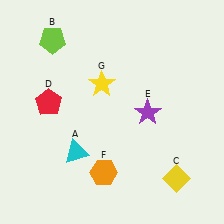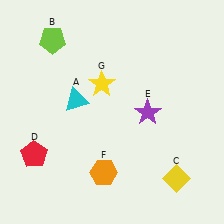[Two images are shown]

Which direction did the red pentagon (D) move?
The red pentagon (D) moved down.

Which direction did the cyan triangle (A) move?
The cyan triangle (A) moved up.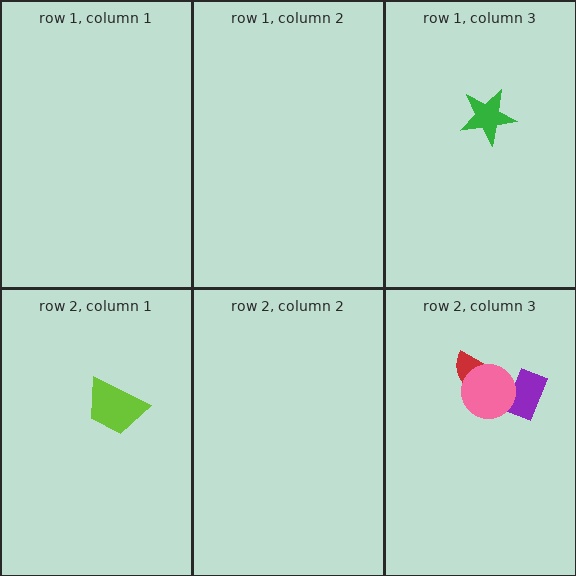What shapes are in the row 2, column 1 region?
The lime trapezoid.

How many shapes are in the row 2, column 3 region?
3.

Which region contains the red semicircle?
The row 2, column 3 region.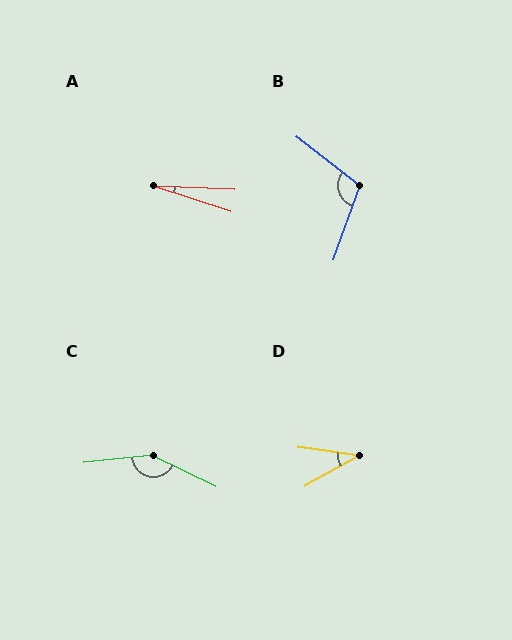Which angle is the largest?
C, at approximately 147 degrees.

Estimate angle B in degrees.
Approximately 109 degrees.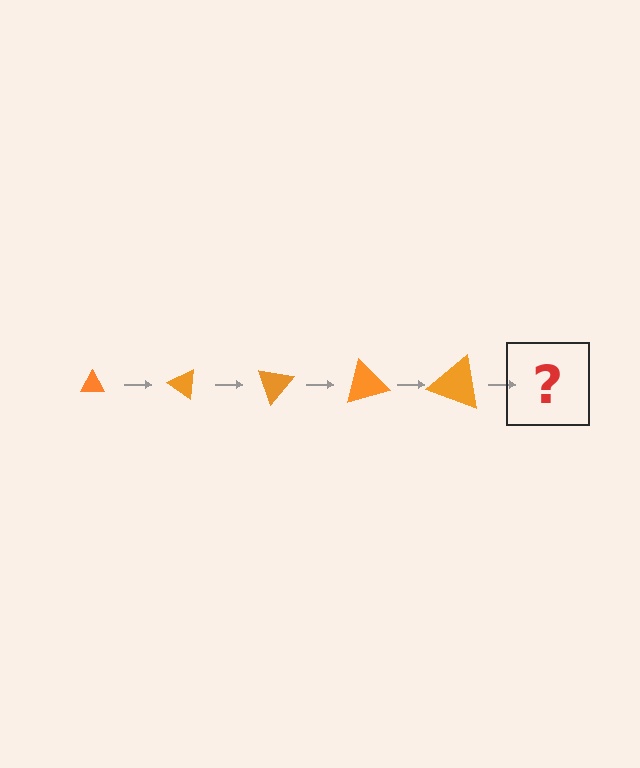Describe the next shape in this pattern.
It should be a triangle, larger than the previous one and rotated 175 degrees from the start.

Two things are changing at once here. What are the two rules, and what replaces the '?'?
The two rules are that the triangle grows larger each step and it rotates 35 degrees each step. The '?' should be a triangle, larger than the previous one and rotated 175 degrees from the start.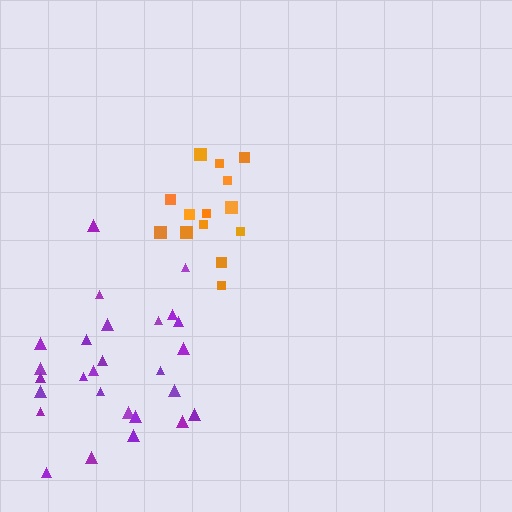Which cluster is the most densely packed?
Orange.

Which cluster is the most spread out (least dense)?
Purple.